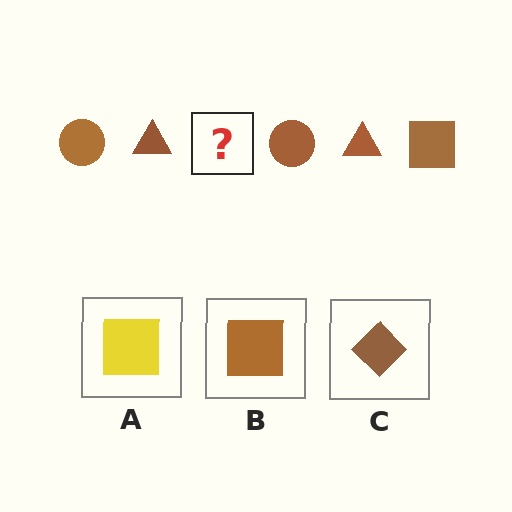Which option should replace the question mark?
Option B.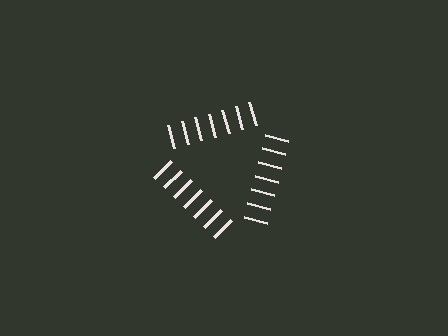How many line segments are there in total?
21 — 7 along each of the 3 edges.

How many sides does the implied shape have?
3 sides — the line-ends trace a triangle.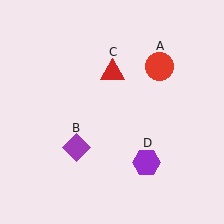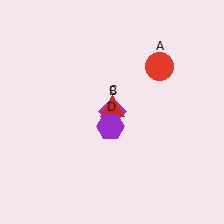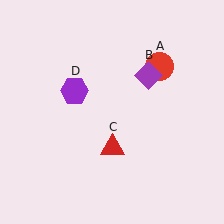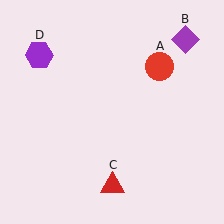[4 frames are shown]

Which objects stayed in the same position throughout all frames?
Red circle (object A) remained stationary.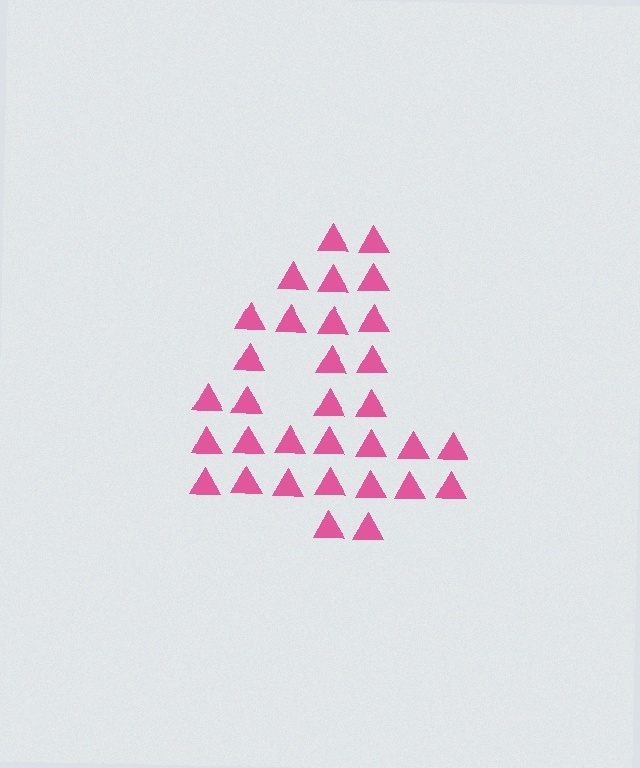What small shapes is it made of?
It is made of small triangles.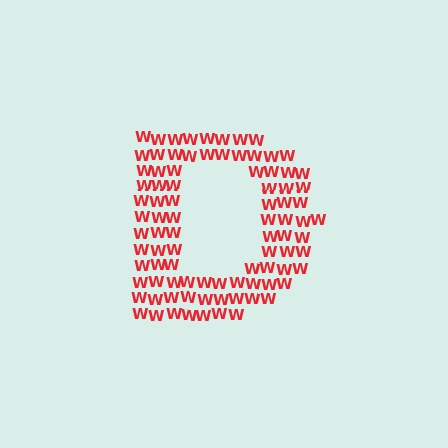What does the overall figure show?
The overall figure shows the letter D.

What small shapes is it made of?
It is made of small letter W's.